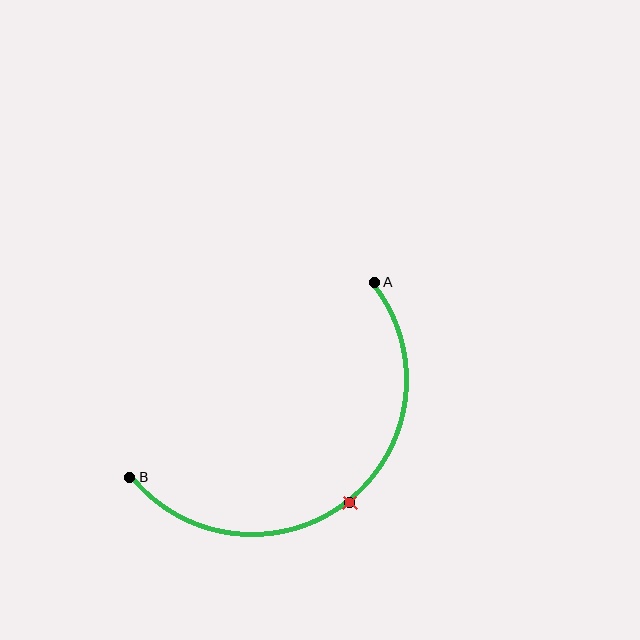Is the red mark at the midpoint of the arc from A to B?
Yes. The red mark lies on the arc at equal arc-length from both A and B — it is the arc midpoint.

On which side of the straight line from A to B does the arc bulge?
The arc bulges below and to the right of the straight line connecting A and B.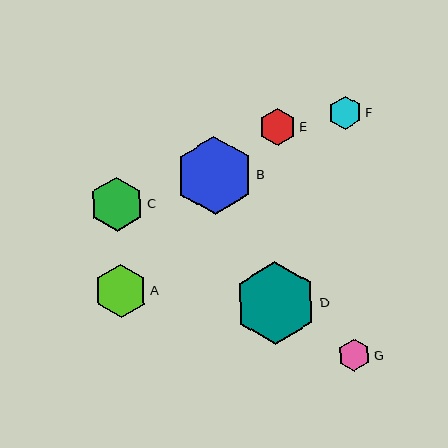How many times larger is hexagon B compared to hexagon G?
Hexagon B is approximately 2.4 times the size of hexagon G.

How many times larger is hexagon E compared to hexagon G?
Hexagon E is approximately 1.1 times the size of hexagon G.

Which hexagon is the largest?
Hexagon D is the largest with a size of approximately 83 pixels.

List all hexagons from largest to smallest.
From largest to smallest: D, B, C, A, E, F, G.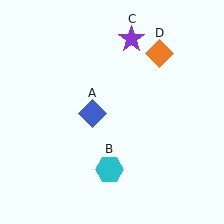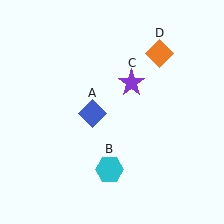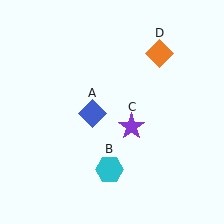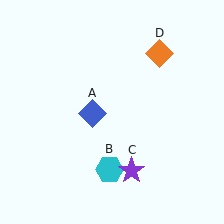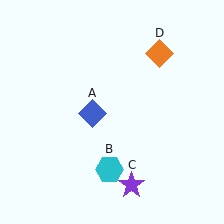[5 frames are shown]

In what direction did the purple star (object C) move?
The purple star (object C) moved down.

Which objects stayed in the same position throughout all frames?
Blue diamond (object A) and cyan hexagon (object B) and orange diamond (object D) remained stationary.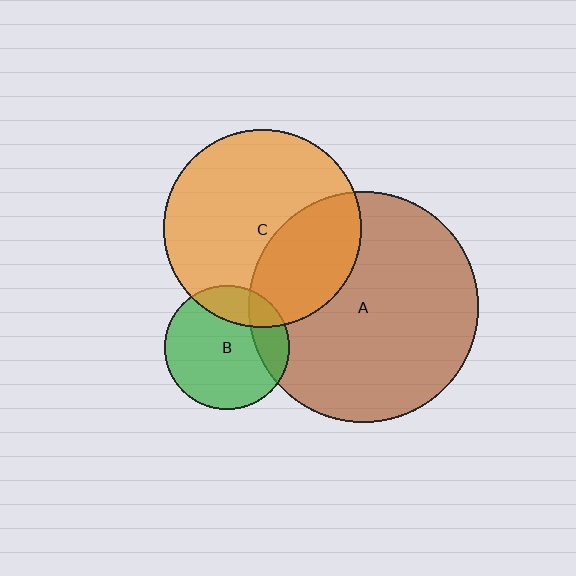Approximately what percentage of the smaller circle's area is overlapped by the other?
Approximately 35%.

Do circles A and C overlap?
Yes.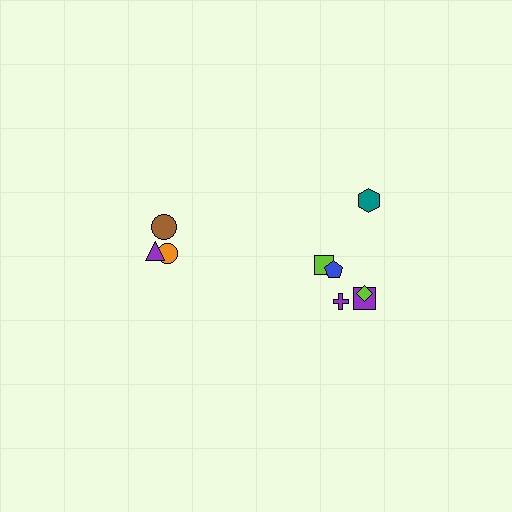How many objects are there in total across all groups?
There are 9 objects.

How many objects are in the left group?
There are 3 objects.